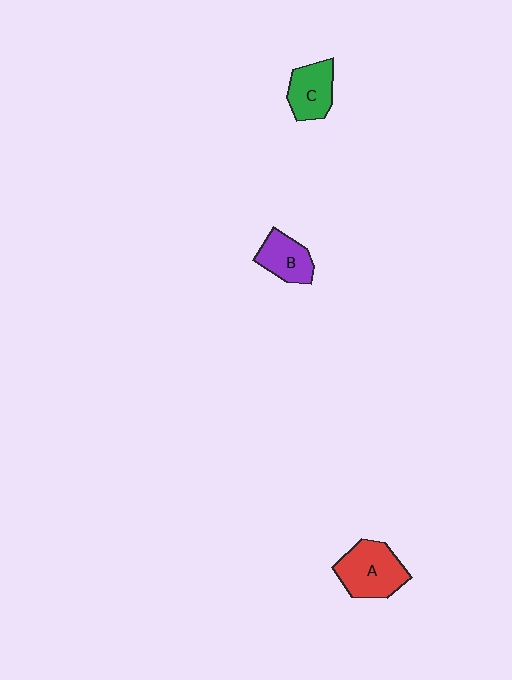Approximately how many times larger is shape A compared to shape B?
Approximately 1.5 times.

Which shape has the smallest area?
Shape B (purple).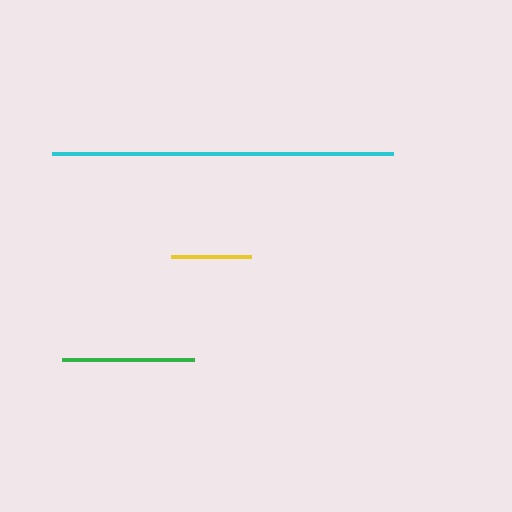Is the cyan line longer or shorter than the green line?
The cyan line is longer than the green line.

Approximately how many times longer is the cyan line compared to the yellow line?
The cyan line is approximately 4.3 times the length of the yellow line.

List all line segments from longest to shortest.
From longest to shortest: cyan, green, yellow.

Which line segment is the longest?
The cyan line is the longest at approximately 341 pixels.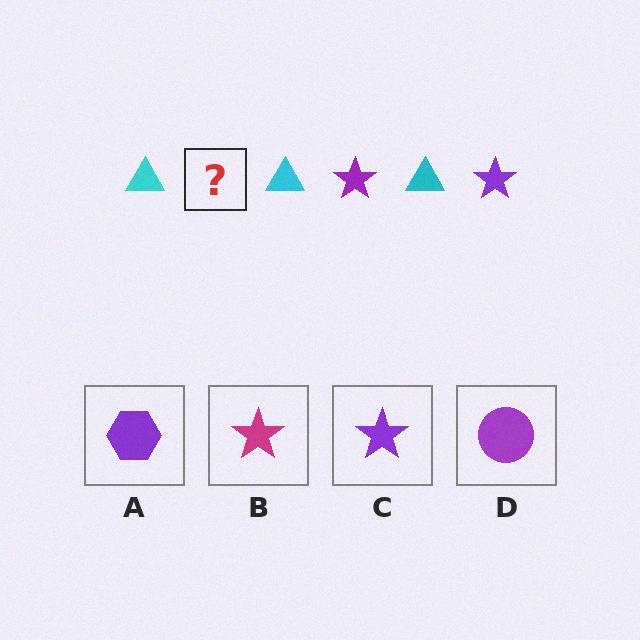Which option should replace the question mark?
Option C.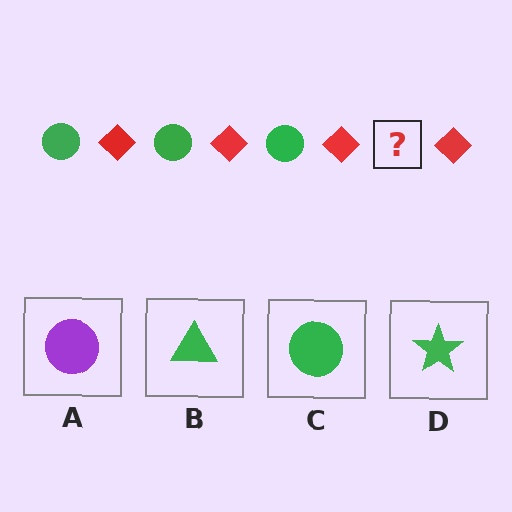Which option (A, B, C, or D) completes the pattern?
C.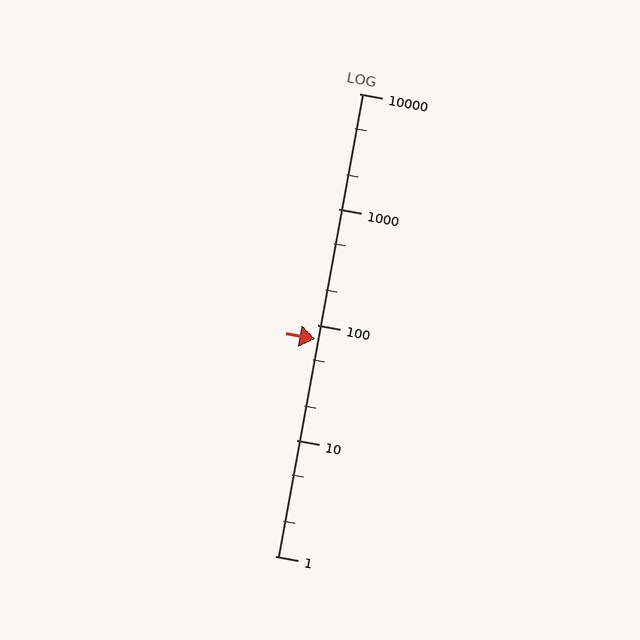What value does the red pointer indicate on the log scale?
The pointer indicates approximately 75.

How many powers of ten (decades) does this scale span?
The scale spans 4 decades, from 1 to 10000.